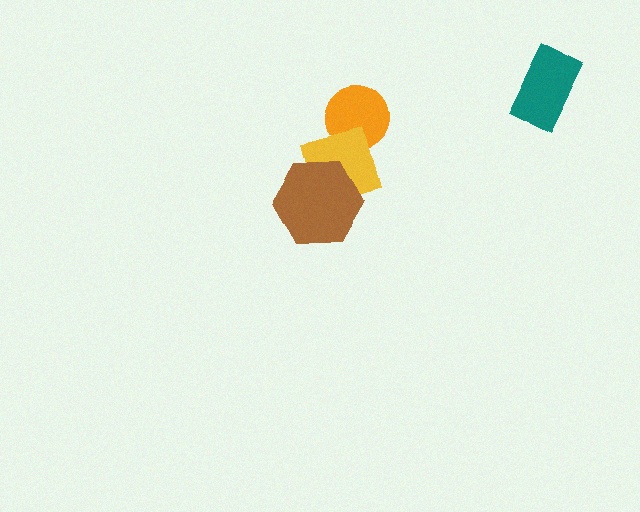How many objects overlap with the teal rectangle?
0 objects overlap with the teal rectangle.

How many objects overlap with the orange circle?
1 object overlaps with the orange circle.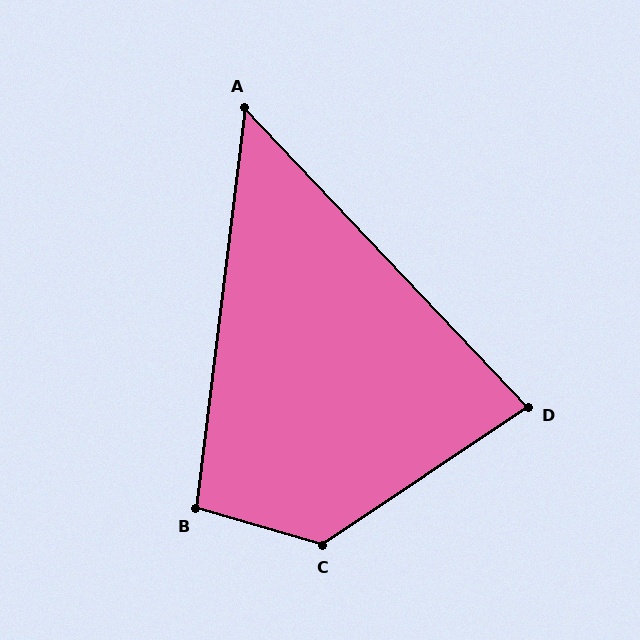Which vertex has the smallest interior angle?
A, at approximately 50 degrees.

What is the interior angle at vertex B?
Approximately 99 degrees (obtuse).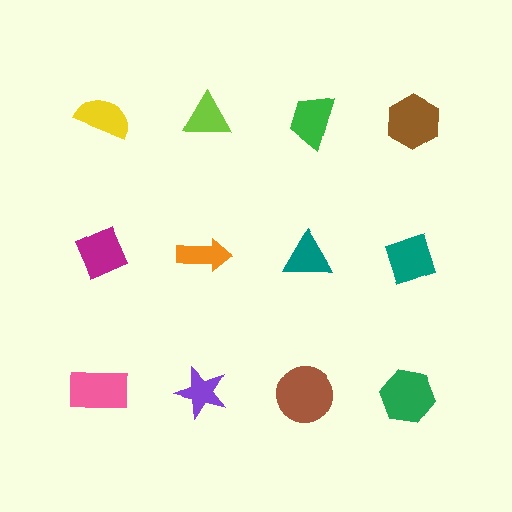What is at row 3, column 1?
A pink rectangle.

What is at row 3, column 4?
A green hexagon.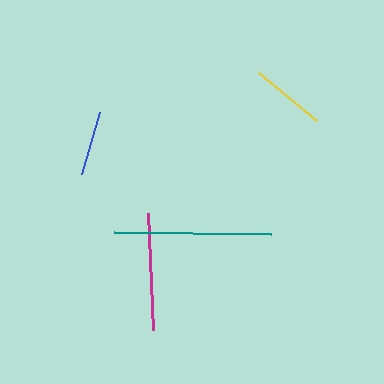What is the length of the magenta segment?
The magenta segment is approximately 117 pixels long.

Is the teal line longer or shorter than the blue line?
The teal line is longer than the blue line.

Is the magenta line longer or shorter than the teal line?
The teal line is longer than the magenta line.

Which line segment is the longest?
The teal line is the longest at approximately 156 pixels.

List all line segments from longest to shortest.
From longest to shortest: teal, magenta, yellow, blue.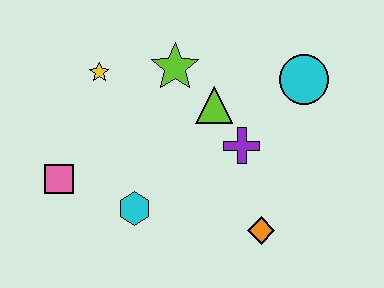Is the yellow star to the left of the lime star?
Yes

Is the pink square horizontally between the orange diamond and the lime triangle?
No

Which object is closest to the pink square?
The cyan hexagon is closest to the pink square.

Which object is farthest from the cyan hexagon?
The cyan circle is farthest from the cyan hexagon.